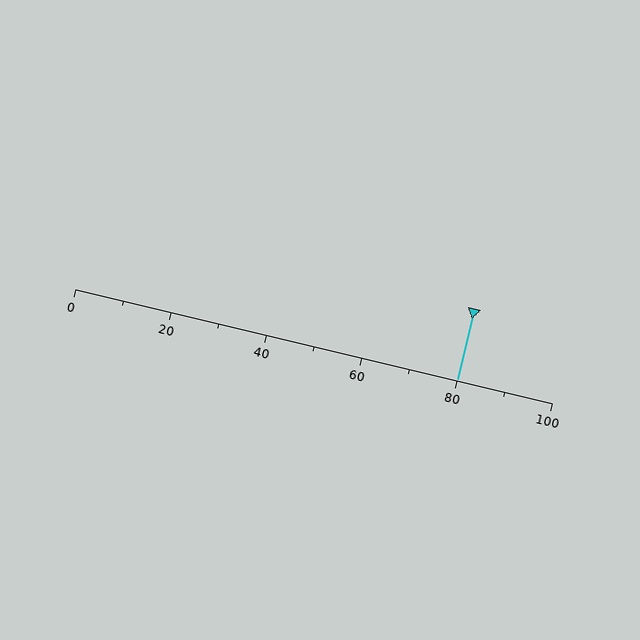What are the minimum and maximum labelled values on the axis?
The axis runs from 0 to 100.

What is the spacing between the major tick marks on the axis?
The major ticks are spaced 20 apart.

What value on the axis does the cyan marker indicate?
The marker indicates approximately 80.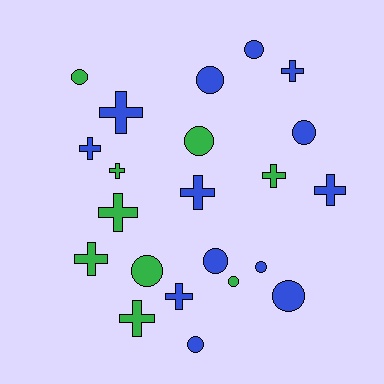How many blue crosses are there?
There are 6 blue crosses.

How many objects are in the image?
There are 22 objects.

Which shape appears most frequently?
Circle, with 11 objects.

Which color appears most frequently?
Blue, with 13 objects.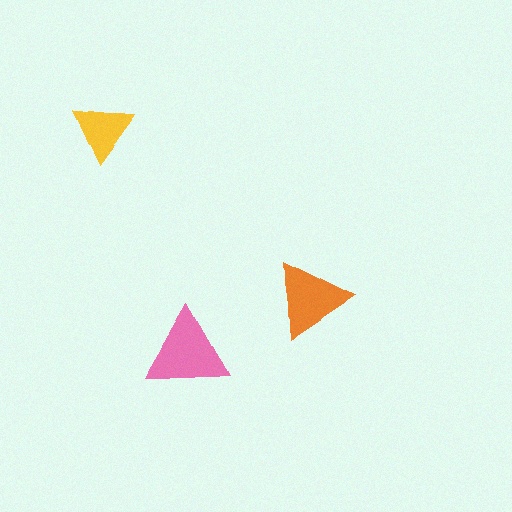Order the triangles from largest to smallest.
the pink one, the orange one, the yellow one.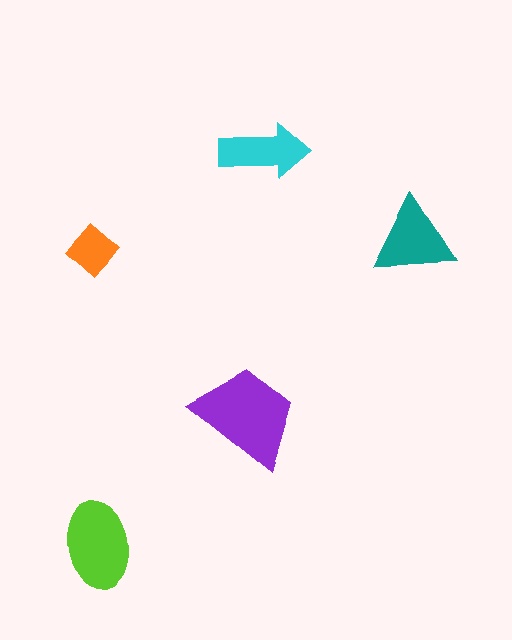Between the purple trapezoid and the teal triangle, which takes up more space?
The purple trapezoid.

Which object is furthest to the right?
The teal triangle is rightmost.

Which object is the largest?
The purple trapezoid.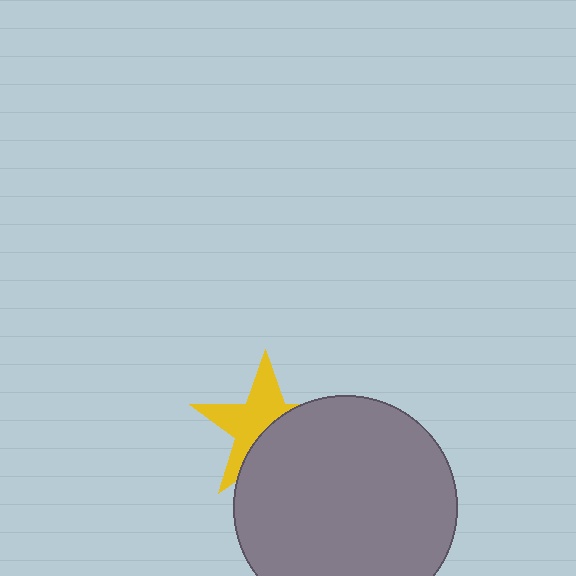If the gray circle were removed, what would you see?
You would see the complete yellow star.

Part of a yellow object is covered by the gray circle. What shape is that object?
It is a star.